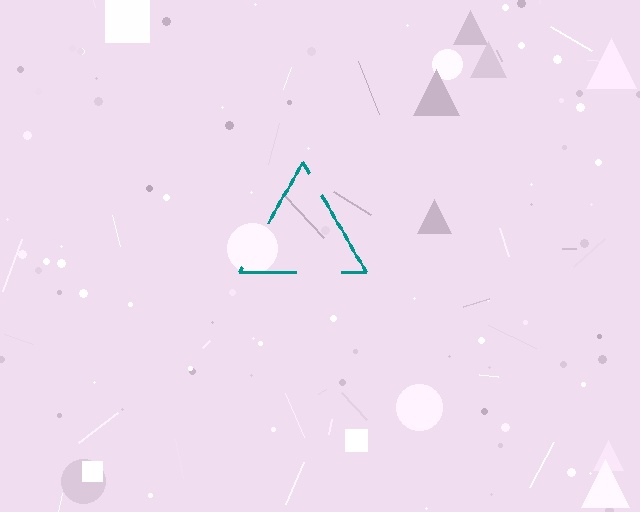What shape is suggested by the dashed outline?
The dashed outline suggests a triangle.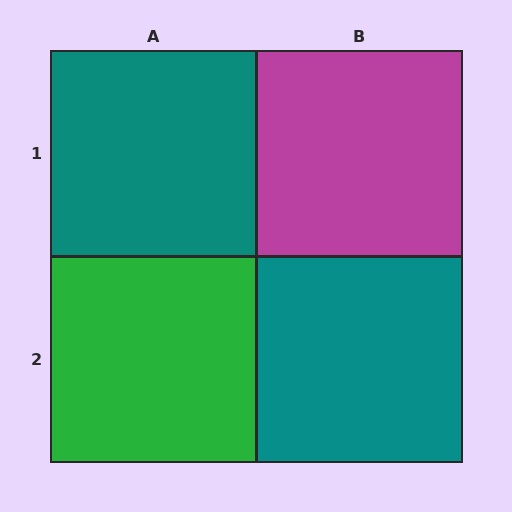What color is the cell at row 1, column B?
Magenta.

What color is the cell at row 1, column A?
Teal.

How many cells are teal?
2 cells are teal.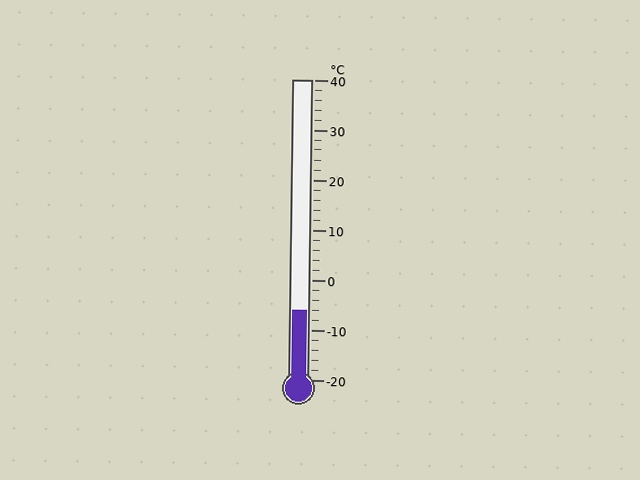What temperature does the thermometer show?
The thermometer shows approximately -6°C.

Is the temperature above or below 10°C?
The temperature is below 10°C.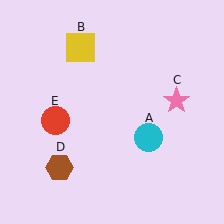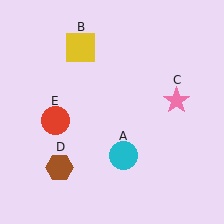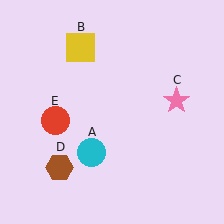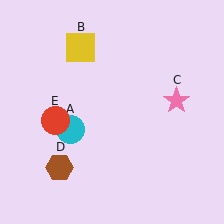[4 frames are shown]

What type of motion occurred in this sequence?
The cyan circle (object A) rotated clockwise around the center of the scene.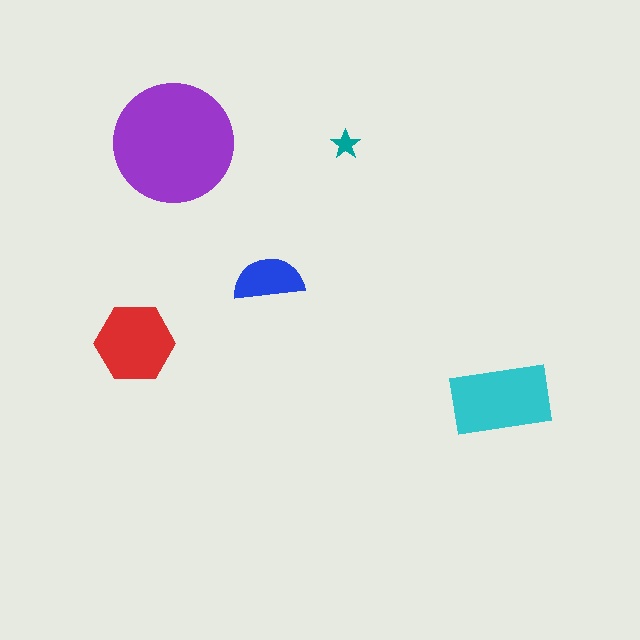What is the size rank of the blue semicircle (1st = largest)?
4th.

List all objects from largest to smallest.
The purple circle, the cyan rectangle, the red hexagon, the blue semicircle, the teal star.